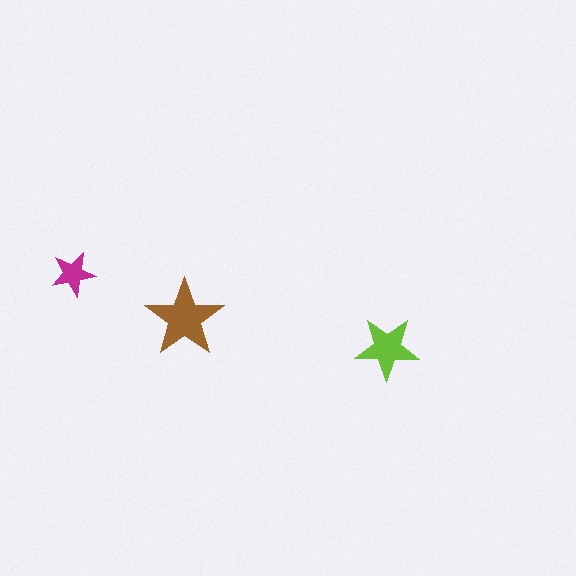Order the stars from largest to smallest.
the brown one, the lime one, the magenta one.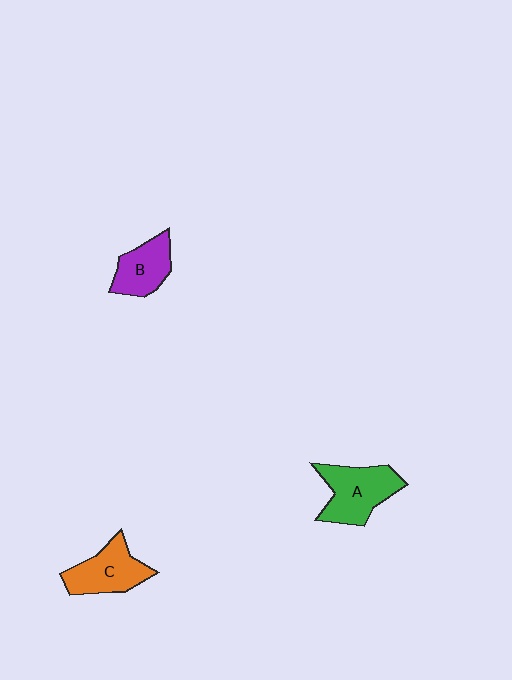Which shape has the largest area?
Shape A (green).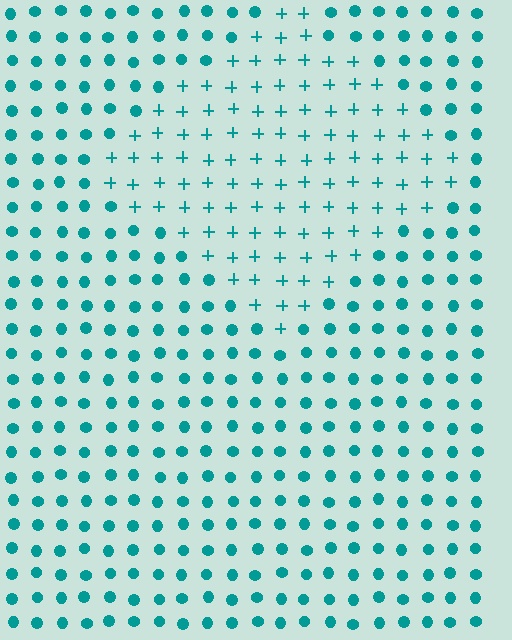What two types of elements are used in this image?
The image uses plus signs inside the diamond region and circles outside it.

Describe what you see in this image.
The image is filled with small teal elements arranged in a uniform grid. A diamond-shaped region contains plus signs, while the surrounding area contains circles. The boundary is defined purely by the change in element shape.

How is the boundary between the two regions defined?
The boundary is defined by a change in element shape: plus signs inside vs. circles outside. All elements share the same color and spacing.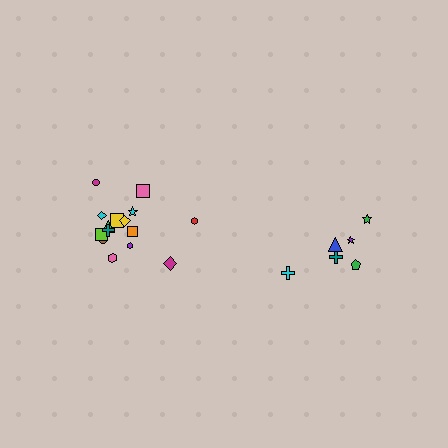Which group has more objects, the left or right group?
The left group.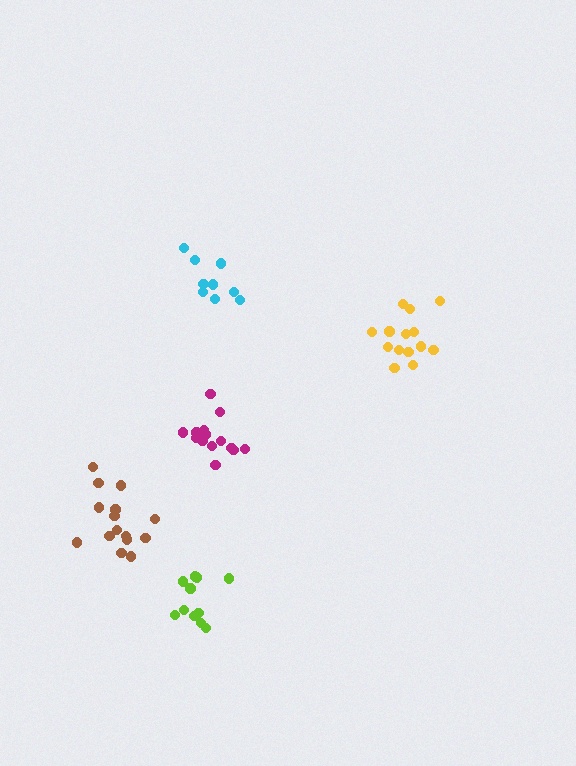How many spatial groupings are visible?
There are 5 spatial groupings.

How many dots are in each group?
Group 1: 14 dots, Group 2: 9 dots, Group 3: 11 dots, Group 4: 14 dots, Group 5: 15 dots (63 total).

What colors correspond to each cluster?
The clusters are colored: magenta, cyan, lime, yellow, brown.